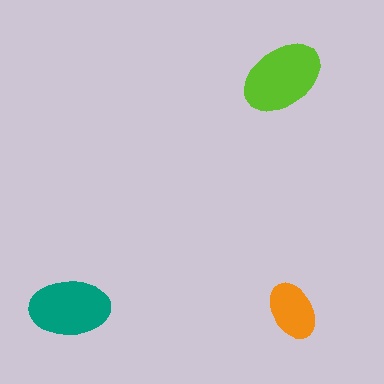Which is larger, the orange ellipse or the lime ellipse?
The lime one.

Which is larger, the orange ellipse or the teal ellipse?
The teal one.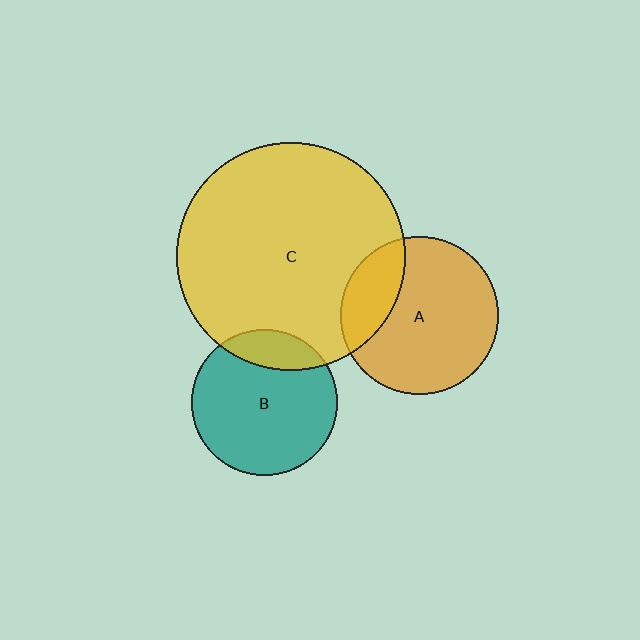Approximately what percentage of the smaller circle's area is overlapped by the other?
Approximately 25%.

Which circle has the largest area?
Circle C (yellow).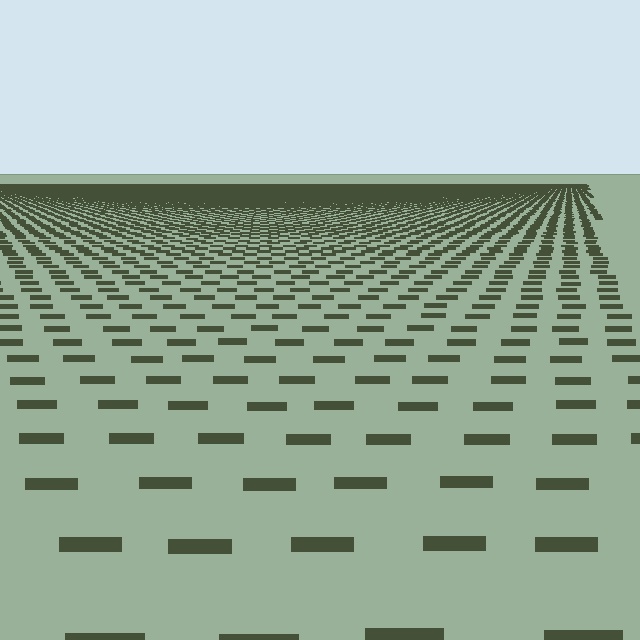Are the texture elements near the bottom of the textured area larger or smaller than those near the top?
Larger. Near the bottom, elements are closer to the viewer and appear at a bigger on-screen size.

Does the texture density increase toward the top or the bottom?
Density increases toward the top.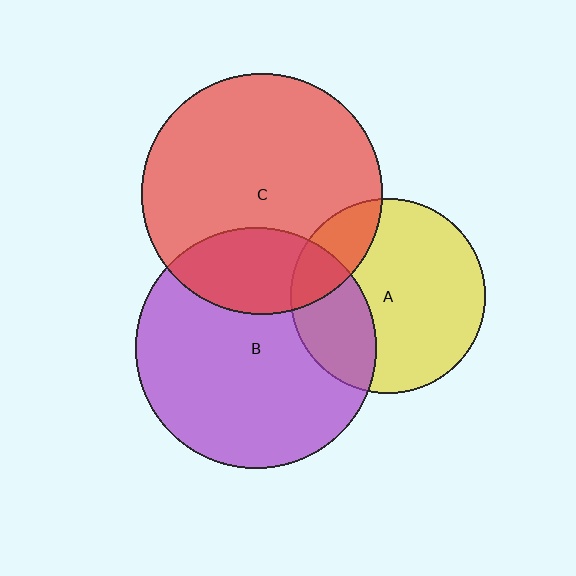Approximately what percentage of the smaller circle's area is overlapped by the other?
Approximately 30%.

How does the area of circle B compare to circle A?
Approximately 1.5 times.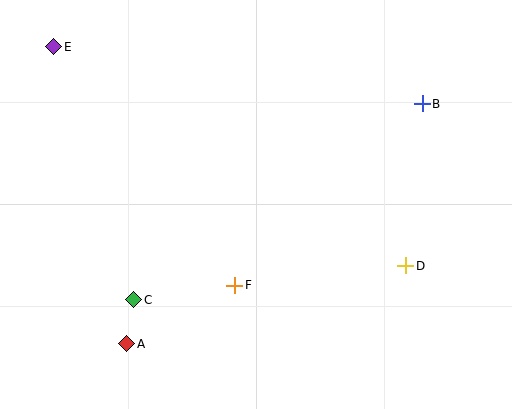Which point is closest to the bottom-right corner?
Point D is closest to the bottom-right corner.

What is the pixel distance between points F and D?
The distance between F and D is 172 pixels.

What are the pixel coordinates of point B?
Point B is at (422, 104).